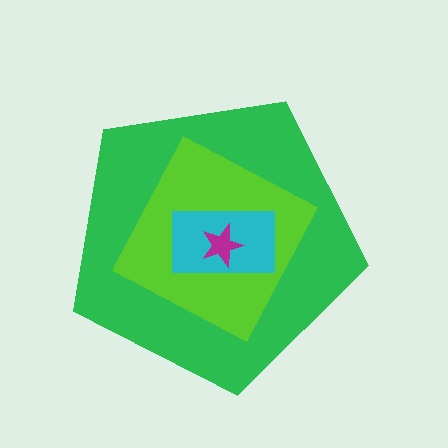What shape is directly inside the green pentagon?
The lime diamond.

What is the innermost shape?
The magenta star.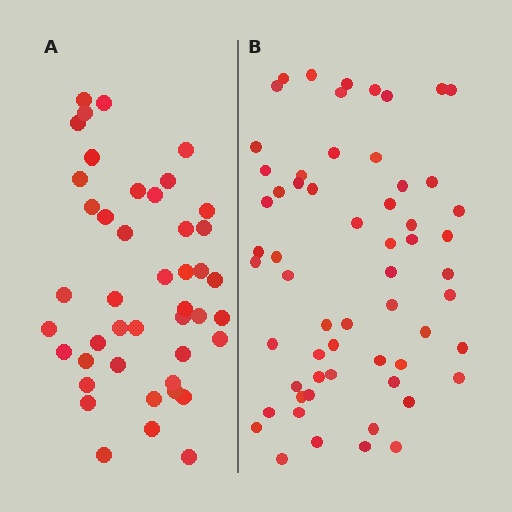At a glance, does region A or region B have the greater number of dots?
Region B (the right region) has more dots.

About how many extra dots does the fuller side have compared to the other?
Region B has approximately 15 more dots than region A.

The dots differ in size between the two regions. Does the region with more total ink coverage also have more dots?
No. Region A has more total ink coverage because its dots are larger, but region B actually contains more individual dots. Total area can be misleading — the number of items is what matters here.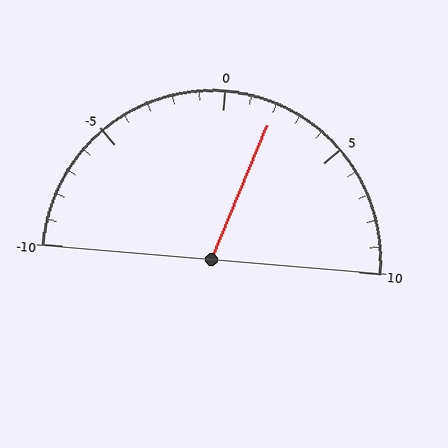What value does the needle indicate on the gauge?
The needle indicates approximately 2.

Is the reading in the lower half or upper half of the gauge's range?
The reading is in the upper half of the range (-10 to 10).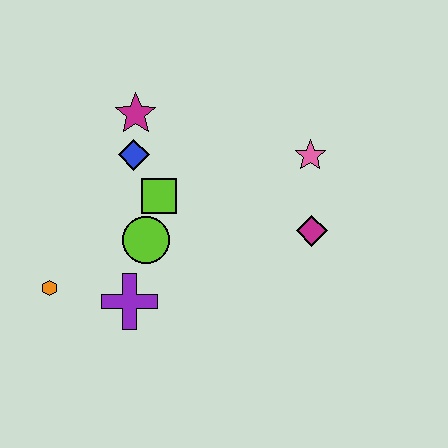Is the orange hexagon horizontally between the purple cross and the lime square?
No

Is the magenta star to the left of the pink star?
Yes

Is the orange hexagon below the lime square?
Yes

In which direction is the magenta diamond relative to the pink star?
The magenta diamond is below the pink star.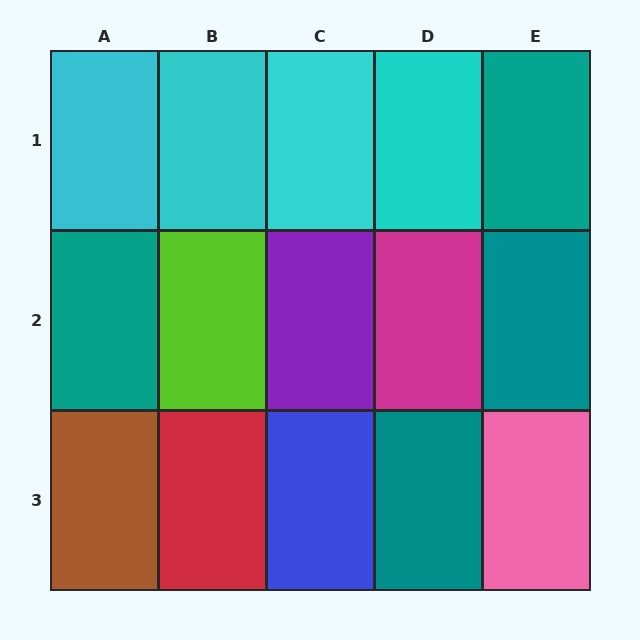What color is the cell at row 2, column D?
Magenta.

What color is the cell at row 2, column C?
Purple.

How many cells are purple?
1 cell is purple.